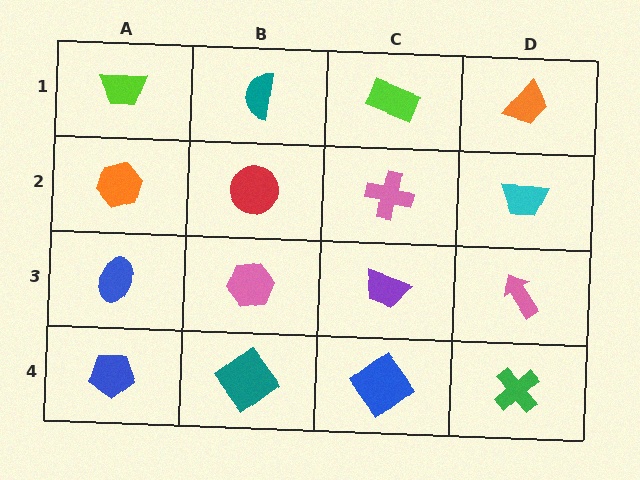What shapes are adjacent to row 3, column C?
A pink cross (row 2, column C), a blue diamond (row 4, column C), a pink hexagon (row 3, column B), a pink arrow (row 3, column D).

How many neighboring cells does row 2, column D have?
3.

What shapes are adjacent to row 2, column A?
A lime trapezoid (row 1, column A), a blue ellipse (row 3, column A), a red circle (row 2, column B).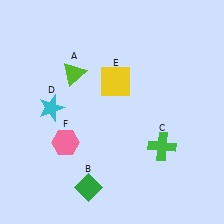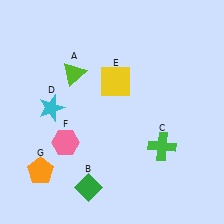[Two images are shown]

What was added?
An orange pentagon (G) was added in Image 2.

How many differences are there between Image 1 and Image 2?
There is 1 difference between the two images.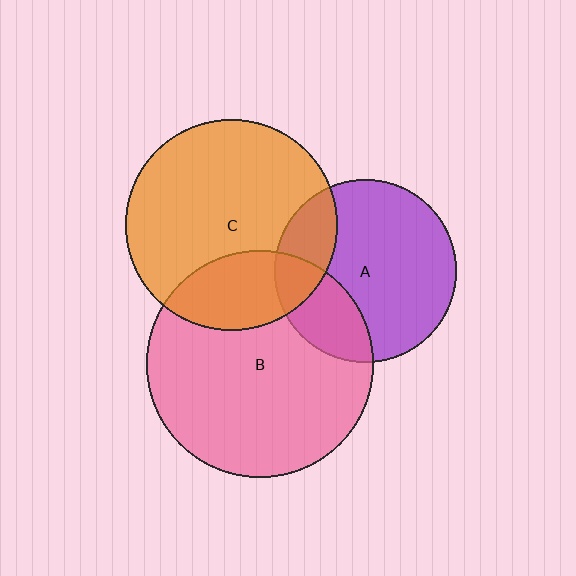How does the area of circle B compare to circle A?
Approximately 1.5 times.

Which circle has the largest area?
Circle B (pink).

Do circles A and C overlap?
Yes.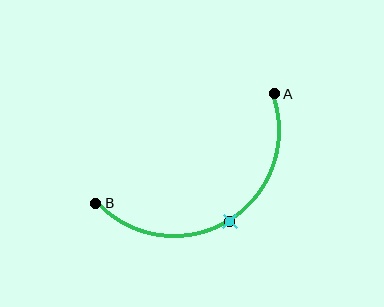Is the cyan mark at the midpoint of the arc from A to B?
Yes. The cyan mark lies on the arc at equal arc-length from both A and B — it is the arc midpoint.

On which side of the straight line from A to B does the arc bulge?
The arc bulges below the straight line connecting A and B.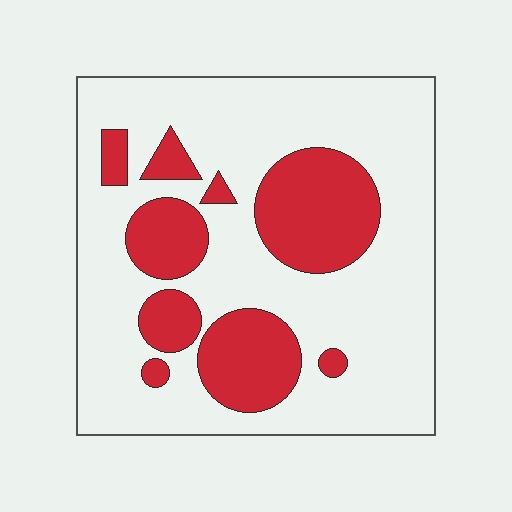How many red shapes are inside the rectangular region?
9.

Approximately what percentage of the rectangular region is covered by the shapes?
Approximately 25%.